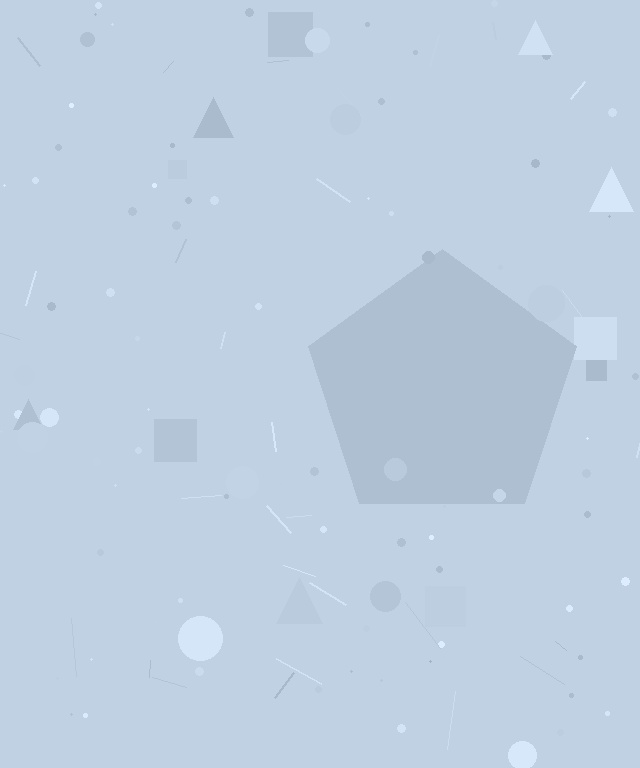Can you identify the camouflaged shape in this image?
The camouflaged shape is a pentagon.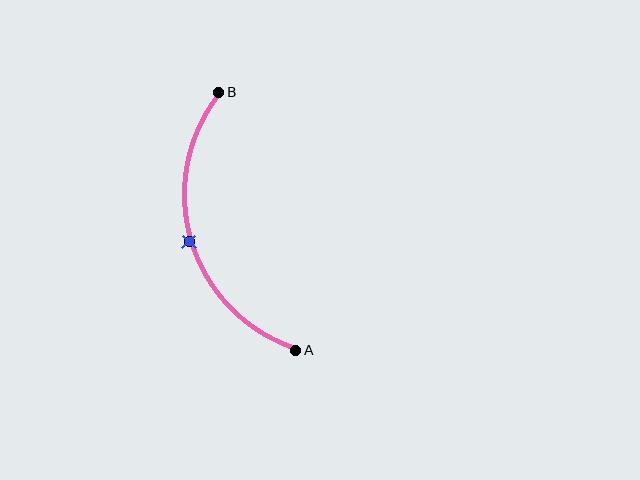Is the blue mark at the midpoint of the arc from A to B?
Yes. The blue mark lies on the arc at equal arc-length from both A and B — it is the arc midpoint.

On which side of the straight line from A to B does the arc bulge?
The arc bulges to the left of the straight line connecting A and B.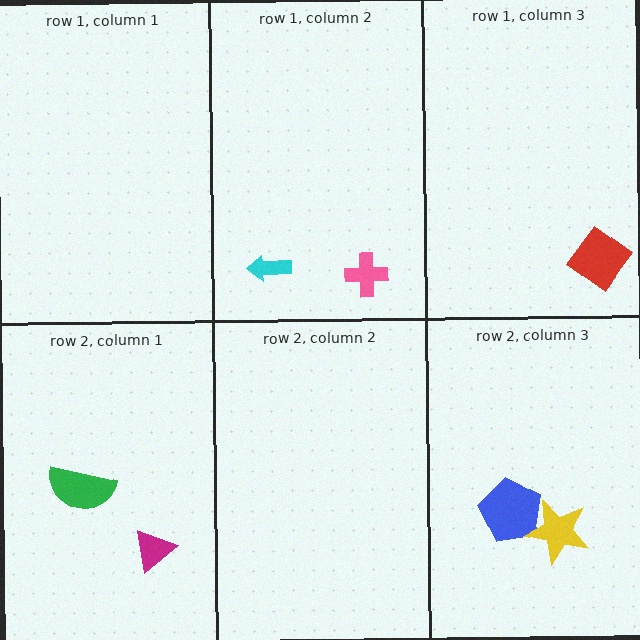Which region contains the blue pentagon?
The row 2, column 3 region.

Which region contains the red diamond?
The row 1, column 3 region.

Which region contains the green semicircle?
The row 2, column 1 region.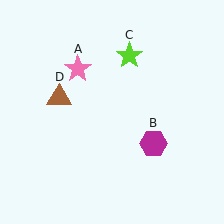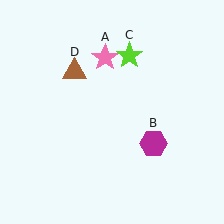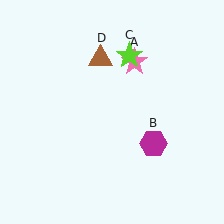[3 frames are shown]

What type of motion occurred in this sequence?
The pink star (object A), brown triangle (object D) rotated clockwise around the center of the scene.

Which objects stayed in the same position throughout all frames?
Magenta hexagon (object B) and lime star (object C) remained stationary.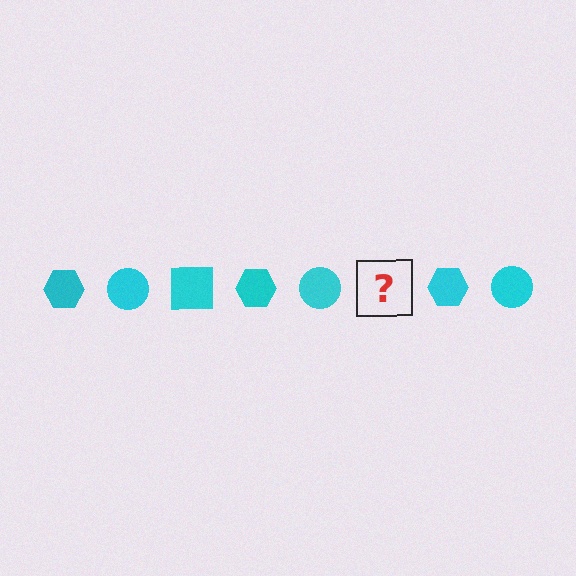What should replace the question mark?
The question mark should be replaced with a cyan square.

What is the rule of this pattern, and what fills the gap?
The rule is that the pattern cycles through hexagon, circle, square shapes in cyan. The gap should be filled with a cyan square.